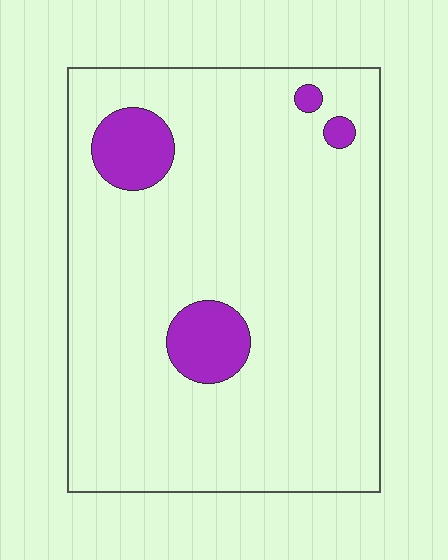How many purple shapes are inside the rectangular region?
4.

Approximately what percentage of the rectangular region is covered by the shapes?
Approximately 10%.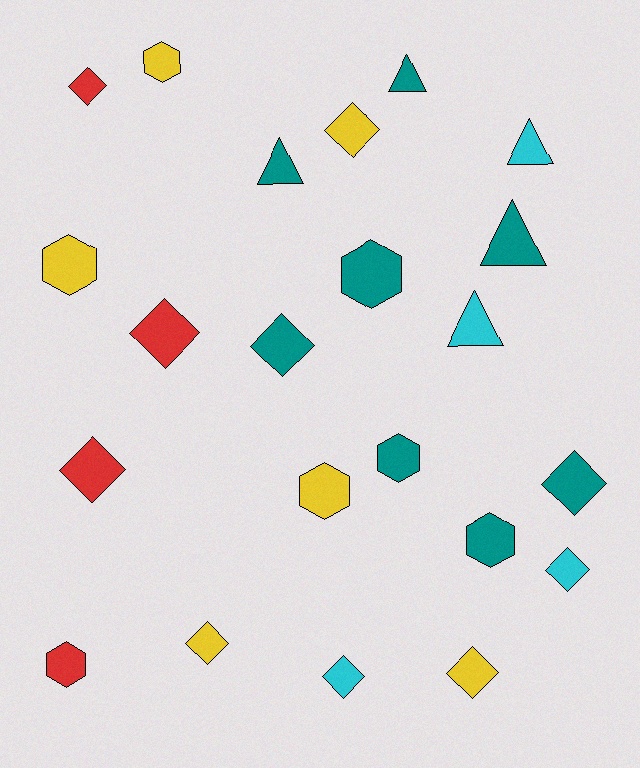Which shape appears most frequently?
Diamond, with 10 objects.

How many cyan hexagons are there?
There are no cyan hexagons.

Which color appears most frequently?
Teal, with 8 objects.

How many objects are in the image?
There are 22 objects.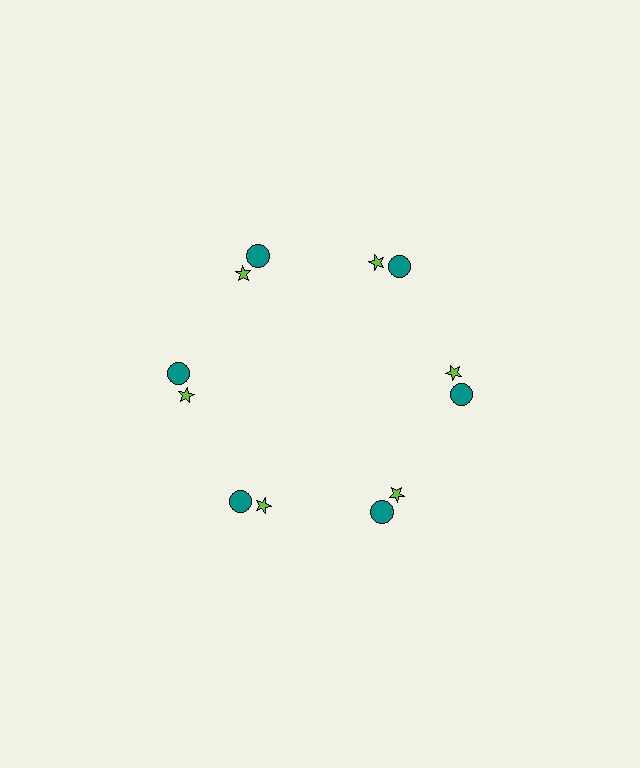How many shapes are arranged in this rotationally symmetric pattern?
There are 12 shapes, arranged in 6 groups of 2.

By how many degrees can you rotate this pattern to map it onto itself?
The pattern maps onto itself every 60 degrees of rotation.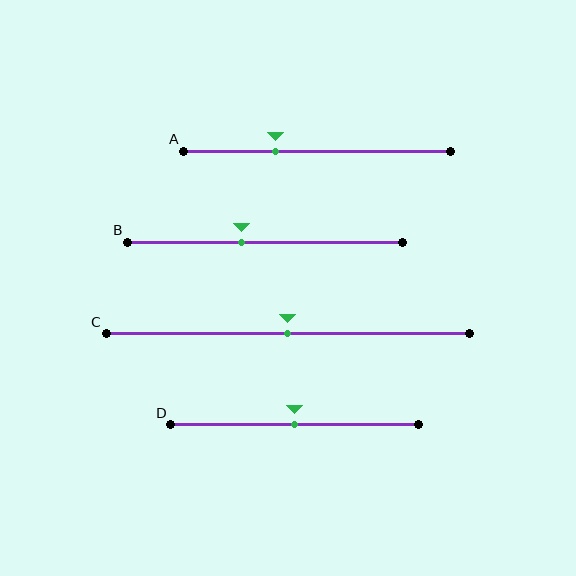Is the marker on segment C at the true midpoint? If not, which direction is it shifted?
Yes, the marker on segment C is at the true midpoint.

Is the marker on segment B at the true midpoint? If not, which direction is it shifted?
No, the marker on segment B is shifted to the left by about 9% of the segment length.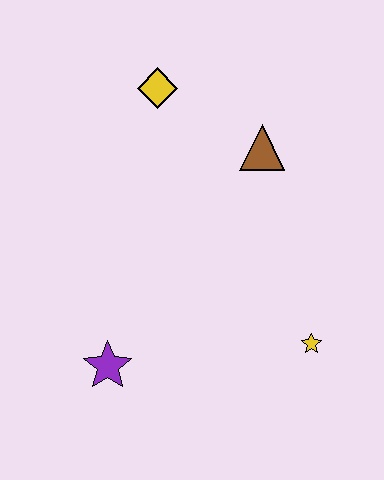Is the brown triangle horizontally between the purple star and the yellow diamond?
No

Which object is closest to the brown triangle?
The yellow diamond is closest to the brown triangle.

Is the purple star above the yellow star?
No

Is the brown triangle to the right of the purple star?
Yes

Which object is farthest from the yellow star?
The yellow diamond is farthest from the yellow star.